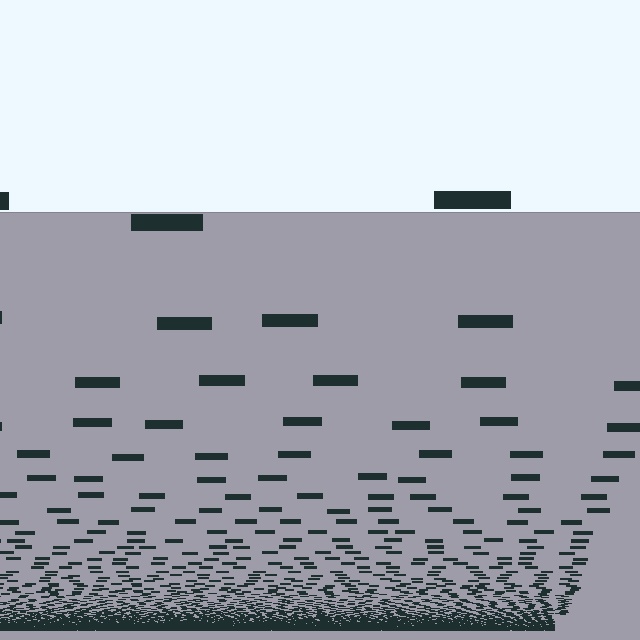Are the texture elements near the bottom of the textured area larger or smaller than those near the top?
Smaller. The gradient is inverted — elements near the bottom are smaller and denser.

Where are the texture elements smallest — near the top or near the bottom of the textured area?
Near the bottom.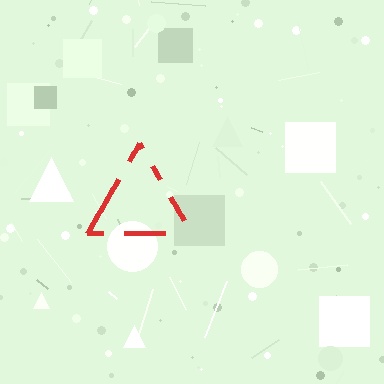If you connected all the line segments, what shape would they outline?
They would outline a triangle.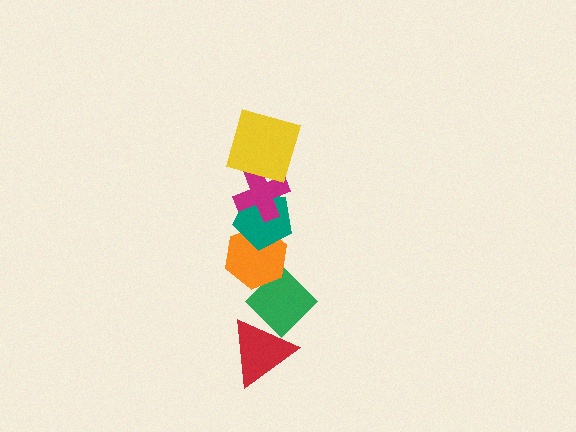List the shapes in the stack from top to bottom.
From top to bottom: the yellow square, the magenta cross, the teal pentagon, the orange hexagon, the green diamond, the red triangle.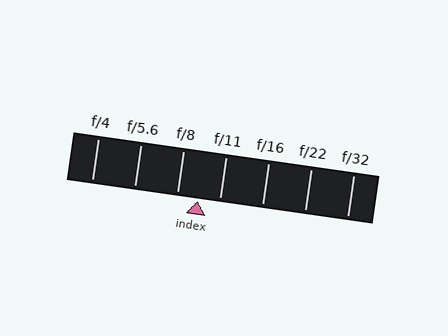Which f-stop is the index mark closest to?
The index mark is closest to f/8.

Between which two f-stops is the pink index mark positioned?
The index mark is between f/8 and f/11.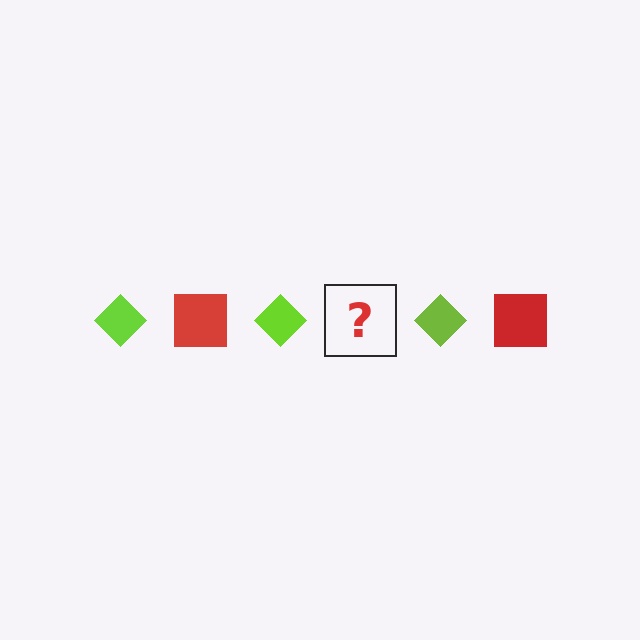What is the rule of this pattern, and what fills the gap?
The rule is that the pattern alternates between lime diamond and red square. The gap should be filled with a red square.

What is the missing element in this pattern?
The missing element is a red square.